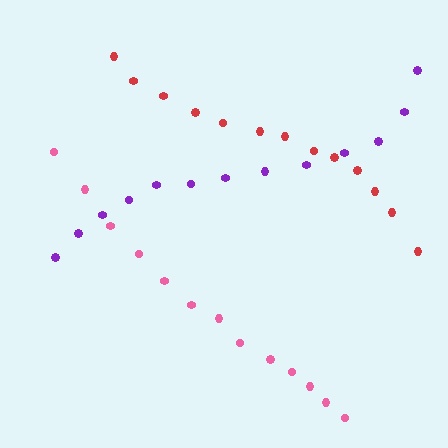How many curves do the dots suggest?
There are 3 distinct paths.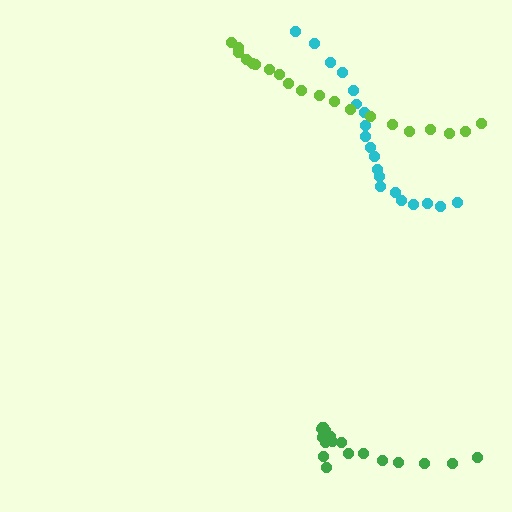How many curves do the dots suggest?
There are 3 distinct paths.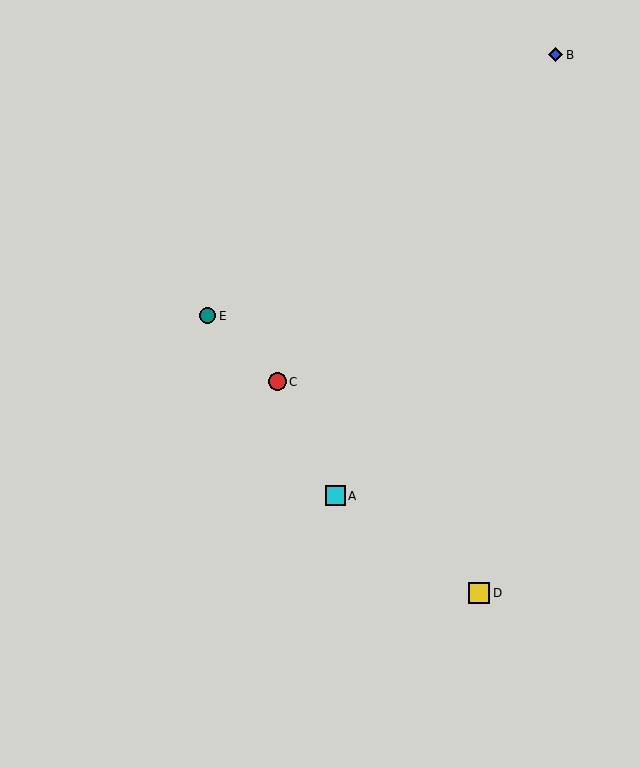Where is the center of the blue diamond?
The center of the blue diamond is at (556, 55).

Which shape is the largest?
The yellow square (labeled D) is the largest.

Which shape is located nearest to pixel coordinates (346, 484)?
The cyan square (labeled A) at (335, 496) is nearest to that location.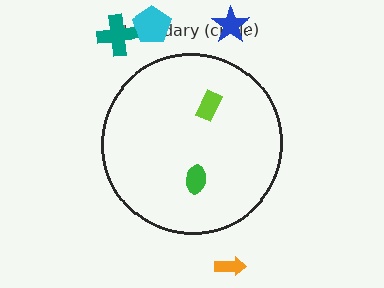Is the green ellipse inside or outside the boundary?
Inside.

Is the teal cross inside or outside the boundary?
Outside.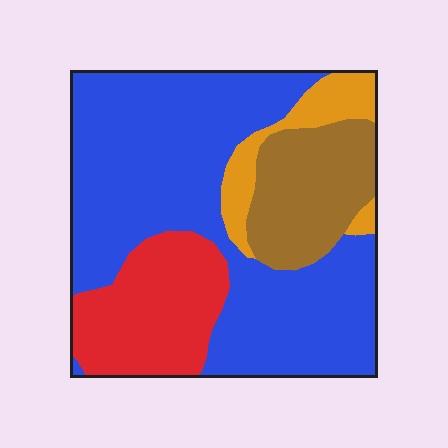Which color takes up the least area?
Orange, at roughly 10%.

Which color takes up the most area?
Blue, at roughly 55%.